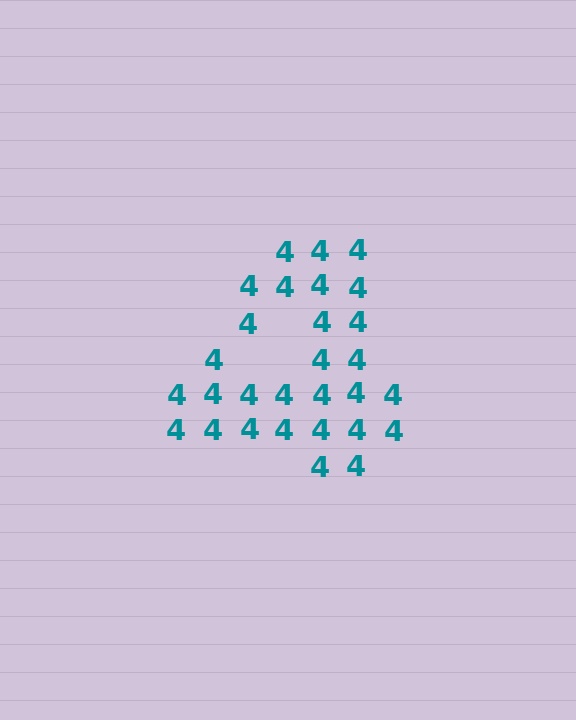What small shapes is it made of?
It is made of small digit 4's.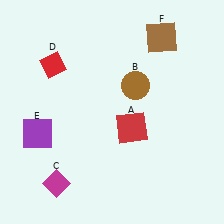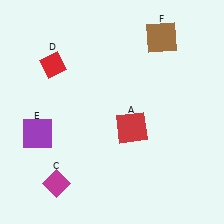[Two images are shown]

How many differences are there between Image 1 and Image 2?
There is 1 difference between the two images.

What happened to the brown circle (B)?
The brown circle (B) was removed in Image 2. It was in the top-right area of Image 1.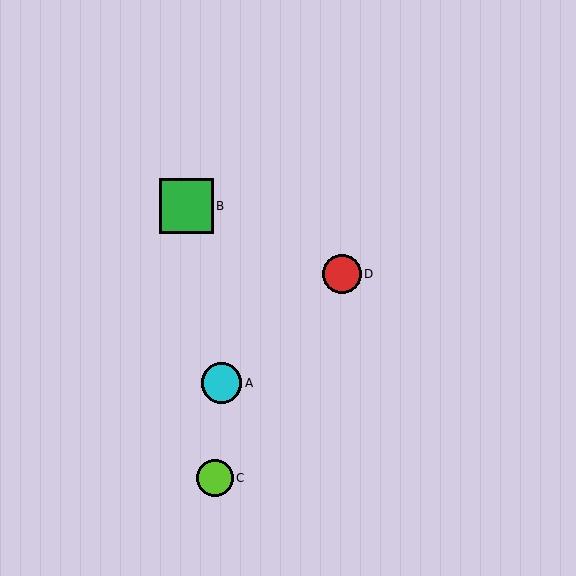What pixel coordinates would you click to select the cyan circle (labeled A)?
Click at (221, 383) to select the cyan circle A.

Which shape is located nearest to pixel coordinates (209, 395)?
The cyan circle (labeled A) at (221, 383) is nearest to that location.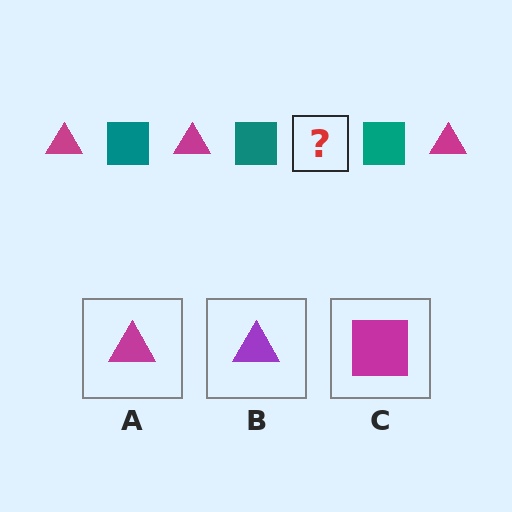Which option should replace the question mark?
Option A.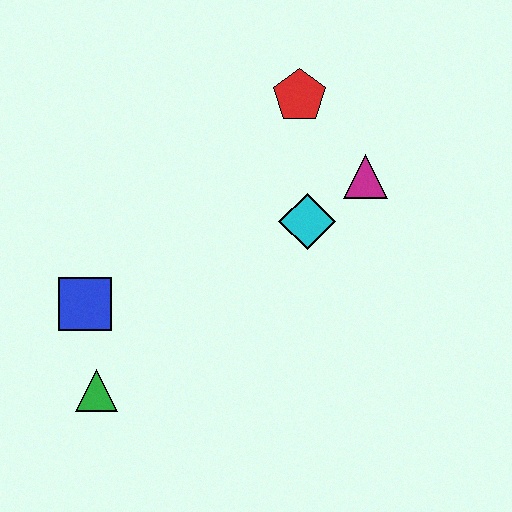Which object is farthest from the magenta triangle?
The green triangle is farthest from the magenta triangle.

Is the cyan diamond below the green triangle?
No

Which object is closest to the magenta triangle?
The cyan diamond is closest to the magenta triangle.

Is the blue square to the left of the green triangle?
Yes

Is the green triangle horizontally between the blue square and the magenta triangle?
Yes